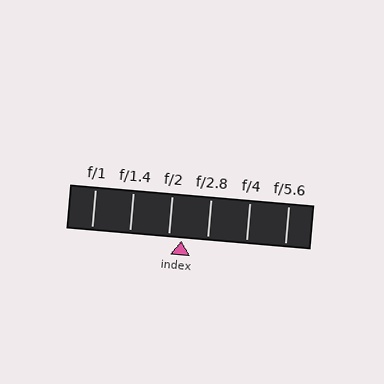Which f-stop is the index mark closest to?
The index mark is closest to f/2.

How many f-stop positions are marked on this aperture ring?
There are 6 f-stop positions marked.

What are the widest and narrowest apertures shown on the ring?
The widest aperture shown is f/1 and the narrowest is f/5.6.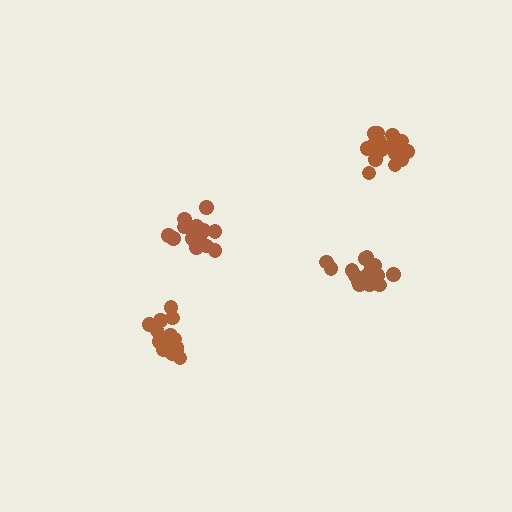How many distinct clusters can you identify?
There are 4 distinct clusters.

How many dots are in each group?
Group 1: 19 dots, Group 2: 15 dots, Group 3: 17 dots, Group 4: 16 dots (67 total).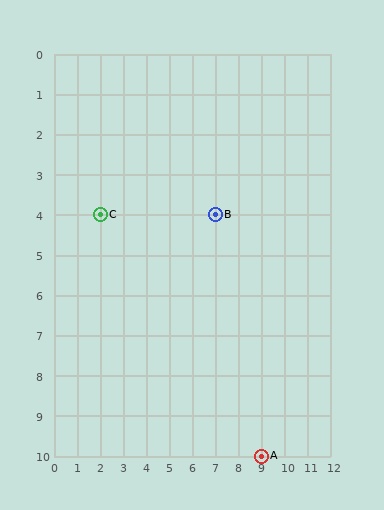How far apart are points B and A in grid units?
Points B and A are 2 columns and 6 rows apart (about 6.3 grid units diagonally).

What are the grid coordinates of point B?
Point B is at grid coordinates (7, 4).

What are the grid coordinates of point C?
Point C is at grid coordinates (2, 4).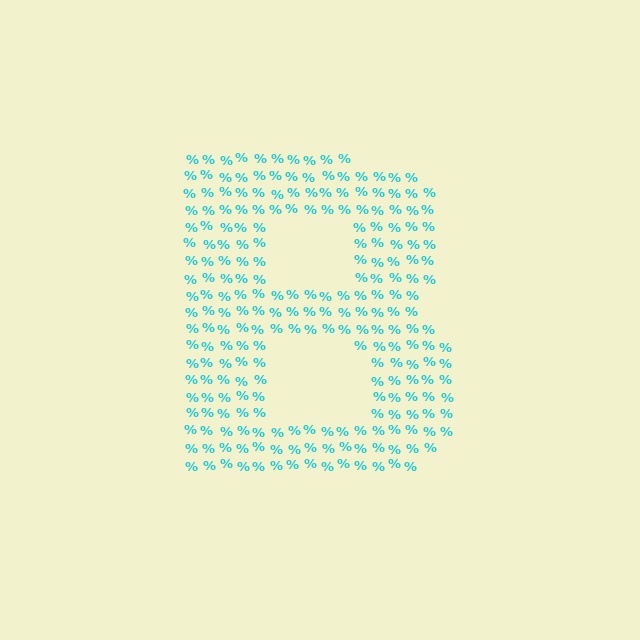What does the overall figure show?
The overall figure shows the letter B.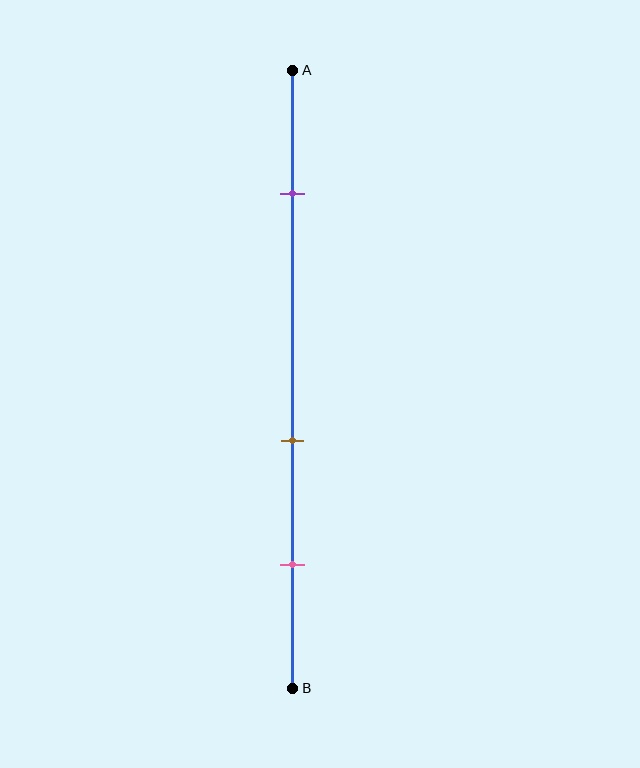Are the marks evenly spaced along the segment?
No, the marks are not evenly spaced.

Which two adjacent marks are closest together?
The brown and pink marks are the closest adjacent pair.